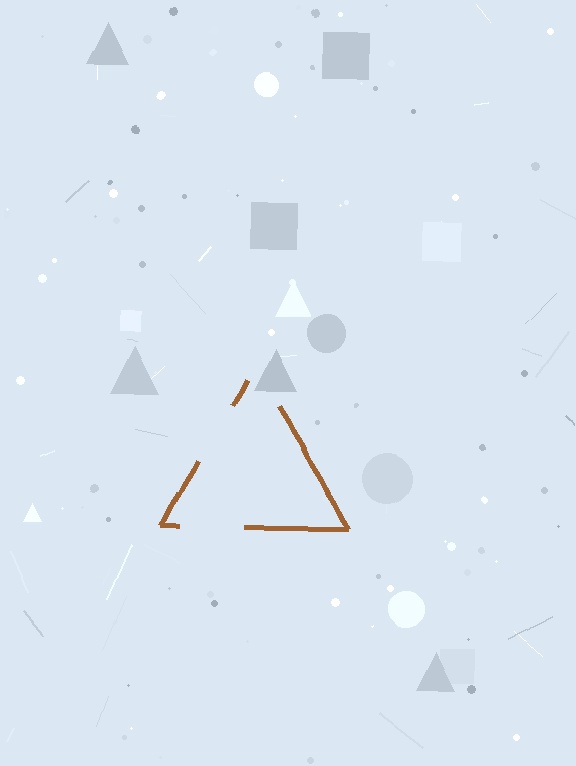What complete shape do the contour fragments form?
The contour fragments form a triangle.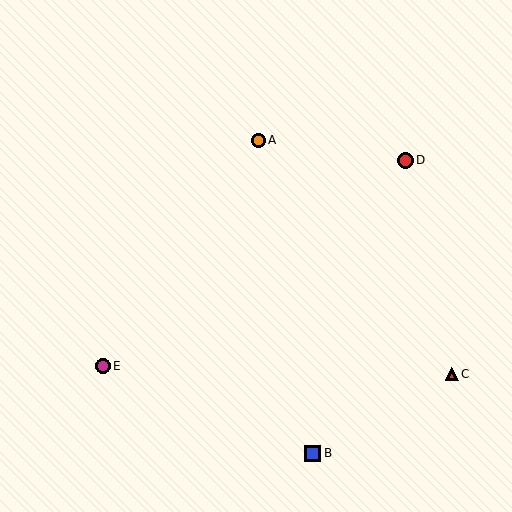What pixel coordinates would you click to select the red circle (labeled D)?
Click at (405, 160) to select the red circle D.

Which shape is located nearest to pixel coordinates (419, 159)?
The red circle (labeled D) at (405, 160) is nearest to that location.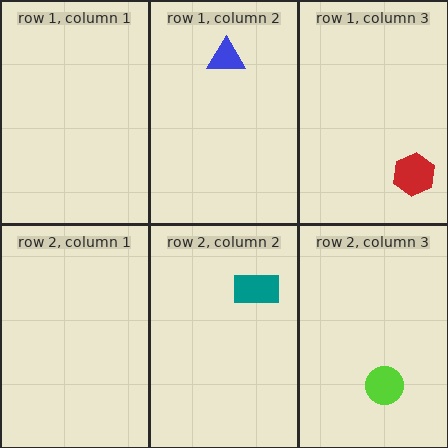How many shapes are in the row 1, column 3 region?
1.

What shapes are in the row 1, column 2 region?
The blue triangle.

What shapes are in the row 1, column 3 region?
The red hexagon.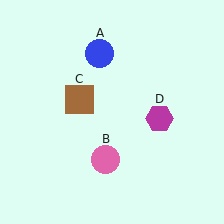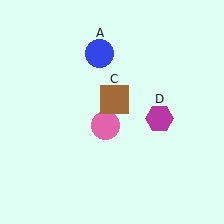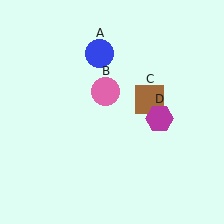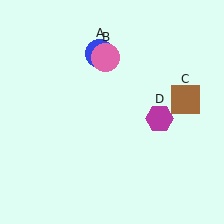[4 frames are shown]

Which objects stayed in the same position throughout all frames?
Blue circle (object A) and magenta hexagon (object D) remained stationary.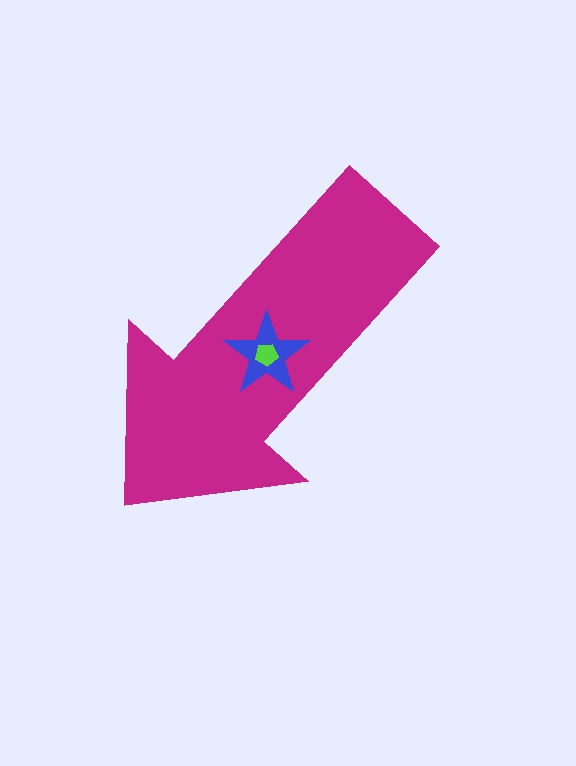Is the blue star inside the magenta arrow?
Yes.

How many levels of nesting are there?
3.